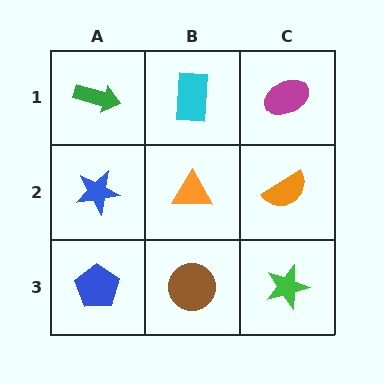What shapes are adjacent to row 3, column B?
An orange triangle (row 2, column B), a blue pentagon (row 3, column A), a green star (row 3, column C).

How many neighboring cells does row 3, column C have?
2.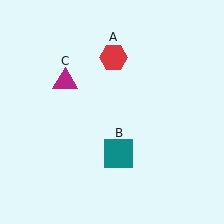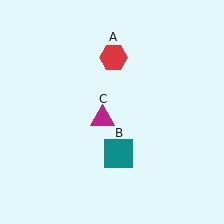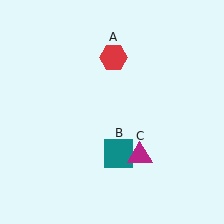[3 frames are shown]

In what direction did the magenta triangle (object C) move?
The magenta triangle (object C) moved down and to the right.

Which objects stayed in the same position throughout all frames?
Red hexagon (object A) and teal square (object B) remained stationary.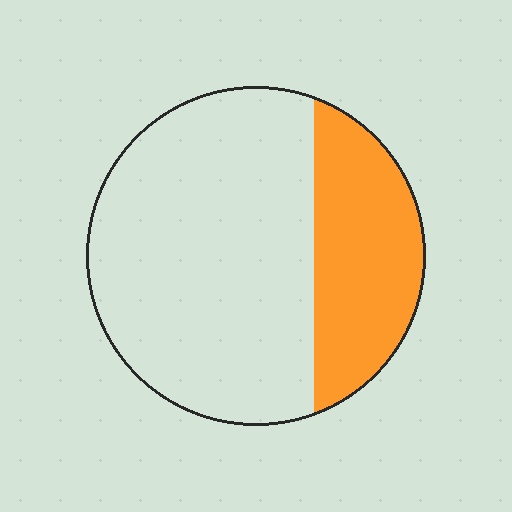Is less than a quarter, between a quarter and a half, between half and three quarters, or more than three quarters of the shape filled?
Between a quarter and a half.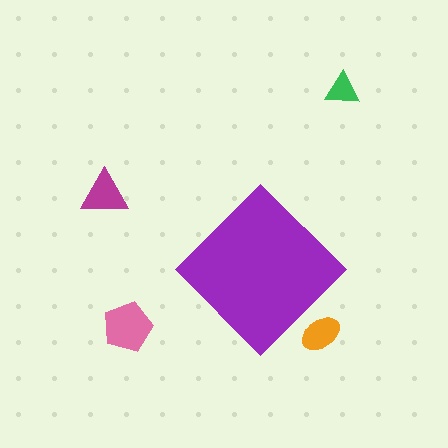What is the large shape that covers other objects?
A purple diamond.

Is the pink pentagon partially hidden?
No, the pink pentagon is fully visible.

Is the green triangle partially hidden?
No, the green triangle is fully visible.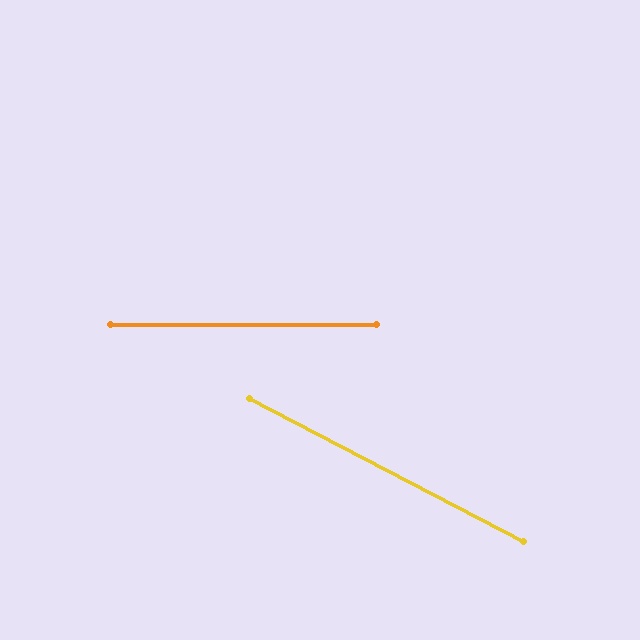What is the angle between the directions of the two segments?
Approximately 28 degrees.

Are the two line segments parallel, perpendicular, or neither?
Neither parallel nor perpendicular — they differ by about 28°.